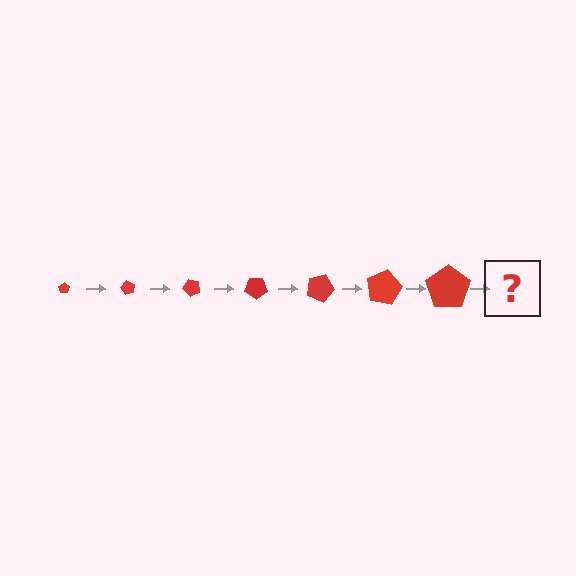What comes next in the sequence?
The next element should be a pentagon, larger than the previous one and rotated 420 degrees from the start.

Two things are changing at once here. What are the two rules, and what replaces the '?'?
The two rules are that the pentagon grows larger each step and it rotates 60 degrees each step. The '?' should be a pentagon, larger than the previous one and rotated 420 degrees from the start.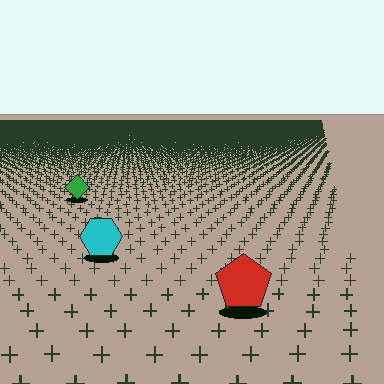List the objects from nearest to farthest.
From nearest to farthest: the red pentagon, the cyan hexagon, the green diamond.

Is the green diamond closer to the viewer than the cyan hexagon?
No. The cyan hexagon is closer — you can tell from the texture gradient: the ground texture is coarser near it.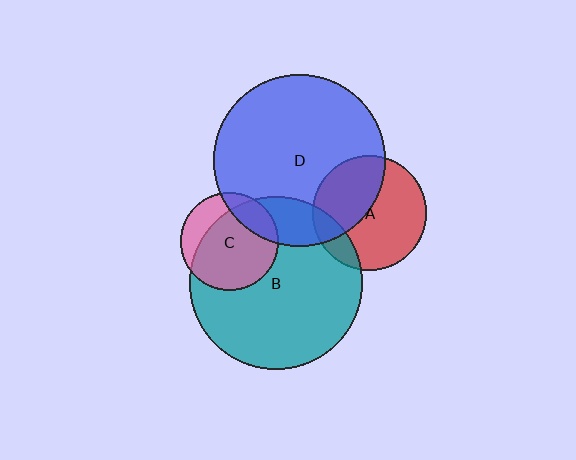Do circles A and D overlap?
Yes.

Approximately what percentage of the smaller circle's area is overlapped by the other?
Approximately 40%.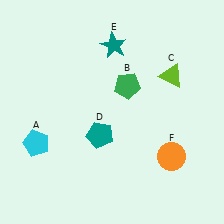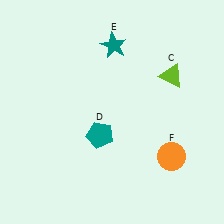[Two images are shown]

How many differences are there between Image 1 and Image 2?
There are 2 differences between the two images.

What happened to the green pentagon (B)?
The green pentagon (B) was removed in Image 2. It was in the top-right area of Image 1.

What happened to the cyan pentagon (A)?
The cyan pentagon (A) was removed in Image 2. It was in the bottom-left area of Image 1.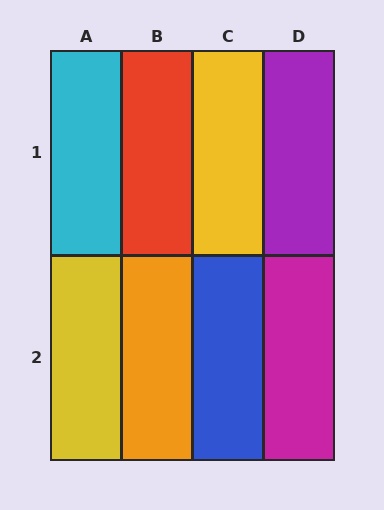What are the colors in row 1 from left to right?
Cyan, red, yellow, purple.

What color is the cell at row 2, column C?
Blue.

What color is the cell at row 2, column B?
Orange.